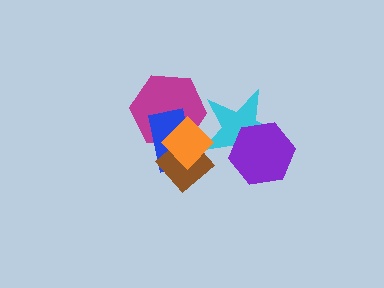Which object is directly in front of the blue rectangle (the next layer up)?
The brown diamond is directly in front of the blue rectangle.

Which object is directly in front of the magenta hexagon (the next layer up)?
The blue rectangle is directly in front of the magenta hexagon.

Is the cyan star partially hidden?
Yes, it is partially covered by another shape.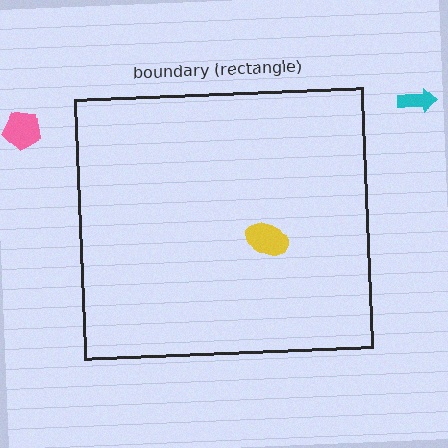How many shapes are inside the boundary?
1 inside, 2 outside.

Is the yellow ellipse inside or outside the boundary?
Inside.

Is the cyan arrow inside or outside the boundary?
Outside.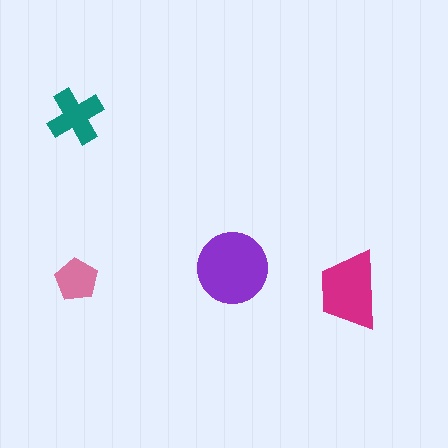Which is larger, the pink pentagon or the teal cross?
The teal cross.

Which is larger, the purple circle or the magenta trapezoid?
The purple circle.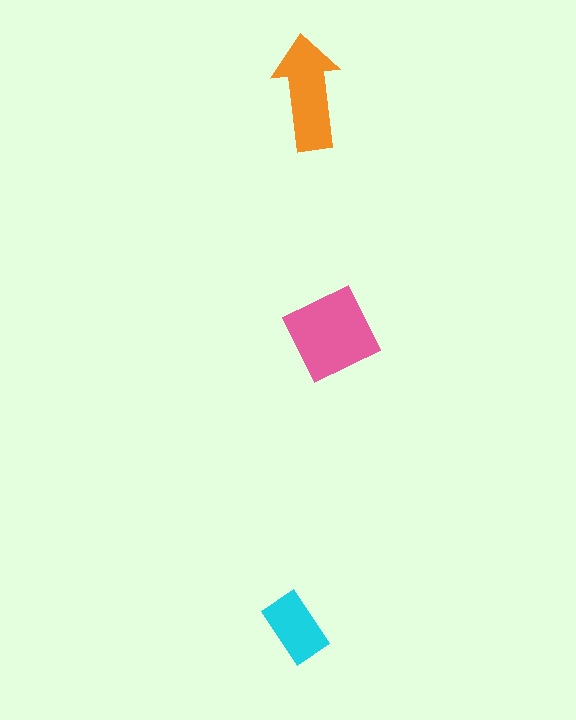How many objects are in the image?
There are 3 objects in the image.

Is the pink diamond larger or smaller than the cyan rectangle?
Larger.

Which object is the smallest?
The cyan rectangle.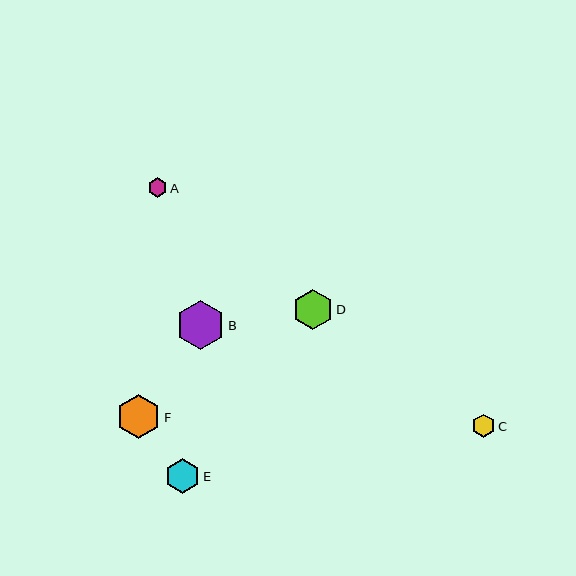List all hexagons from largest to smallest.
From largest to smallest: B, F, D, E, C, A.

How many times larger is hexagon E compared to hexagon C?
Hexagon E is approximately 1.5 times the size of hexagon C.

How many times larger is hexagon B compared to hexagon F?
Hexagon B is approximately 1.1 times the size of hexagon F.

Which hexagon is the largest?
Hexagon B is the largest with a size of approximately 49 pixels.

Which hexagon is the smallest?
Hexagon A is the smallest with a size of approximately 19 pixels.